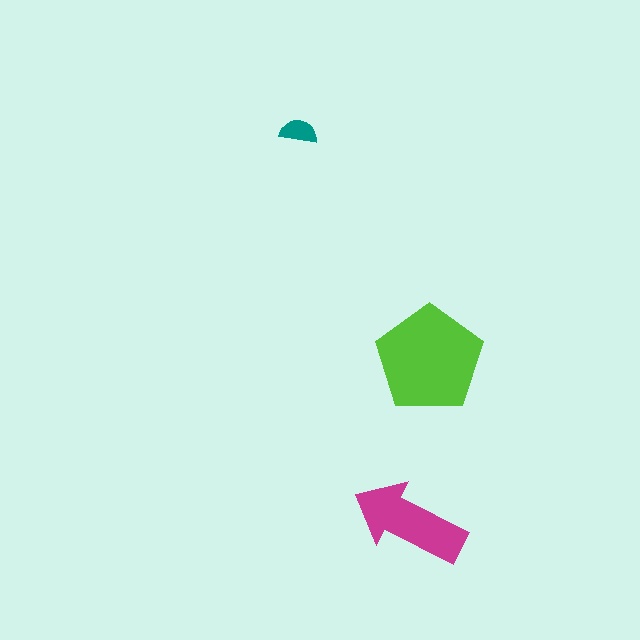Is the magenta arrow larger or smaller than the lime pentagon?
Smaller.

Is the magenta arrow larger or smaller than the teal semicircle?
Larger.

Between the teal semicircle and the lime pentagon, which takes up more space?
The lime pentagon.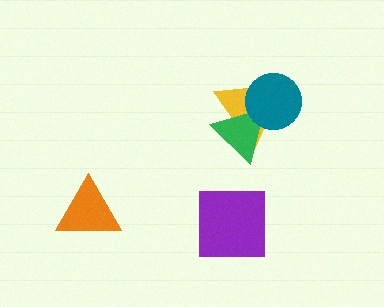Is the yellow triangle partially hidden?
Yes, it is partially covered by another shape.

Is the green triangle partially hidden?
Yes, it is partially covered by another shape.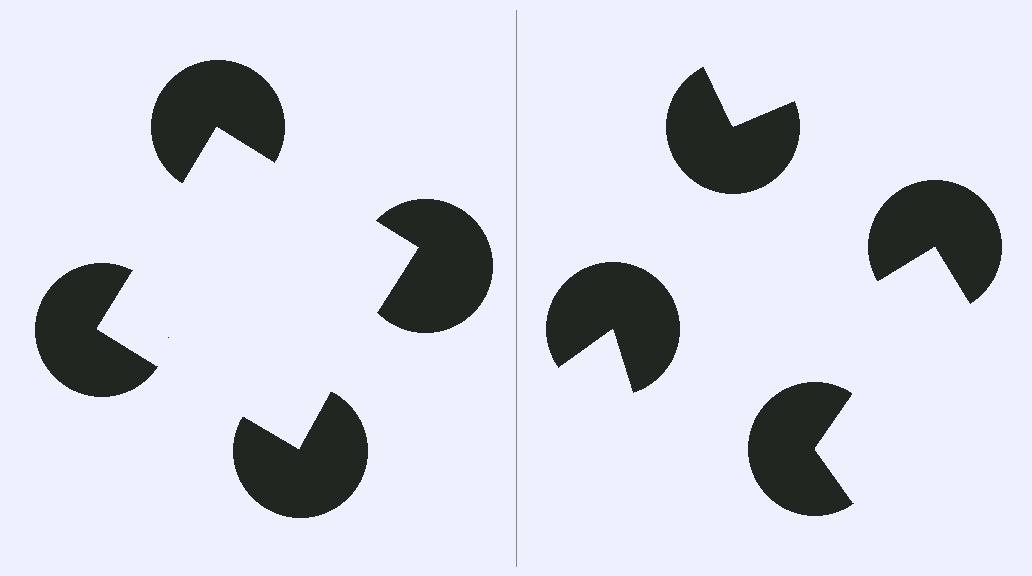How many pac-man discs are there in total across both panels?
8 — 4 on each side.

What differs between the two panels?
The pac-man discs are positioned identically on both sides; only the wedge orientations differ. On the left they align to a square; on the right they are misaligned.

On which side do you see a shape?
An illusory square appears on the left side. On the right side the wedge cuts are rotated, so no coherent shape forms.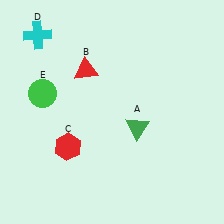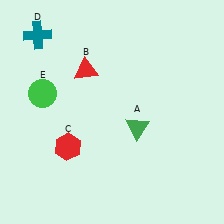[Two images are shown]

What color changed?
The cross (D) changed from cyan in Image 1 to teal in Image 2.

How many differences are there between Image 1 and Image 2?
There is 1 difference between the two images.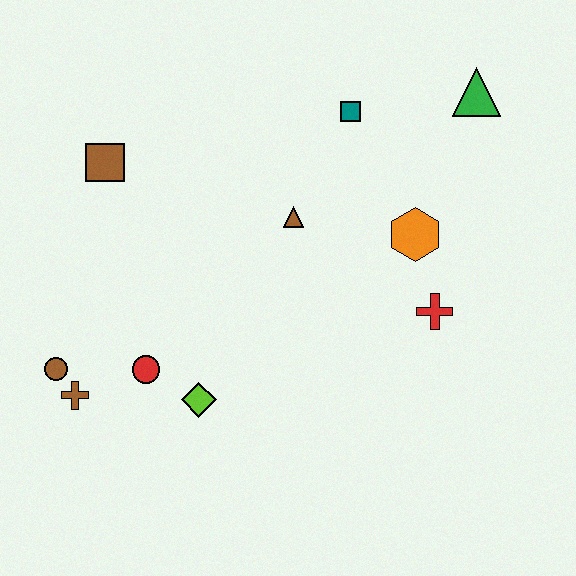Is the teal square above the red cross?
Yes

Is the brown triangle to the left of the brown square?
No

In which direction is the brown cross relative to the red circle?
The brown cross is to the left of the red circle.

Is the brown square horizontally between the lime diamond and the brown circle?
Yes